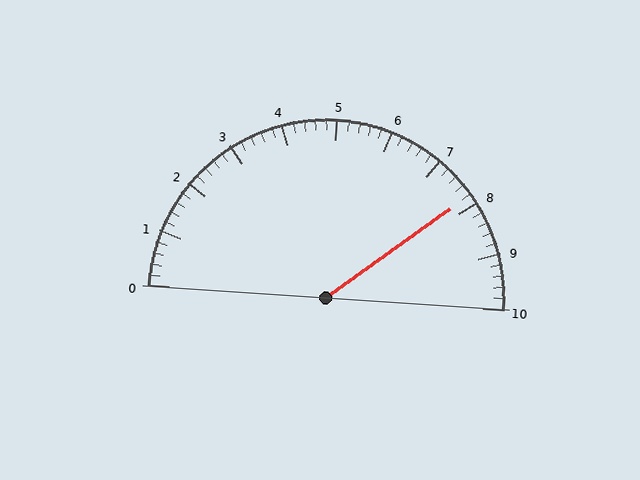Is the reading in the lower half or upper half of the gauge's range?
The reading is in the upper half of the range (0 to 10).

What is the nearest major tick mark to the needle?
The nearest major tick mark is 8.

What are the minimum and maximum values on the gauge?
The gauge ranges from 0 to 10.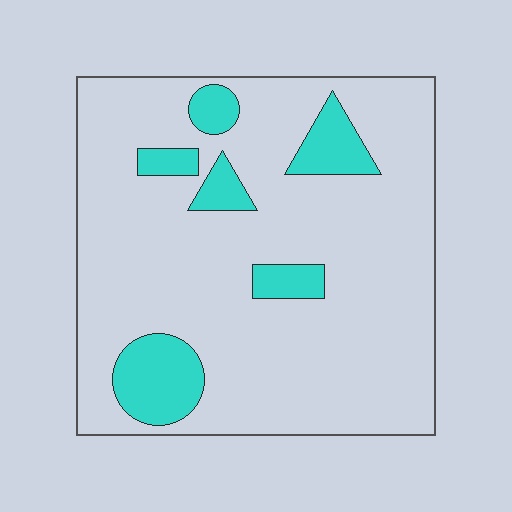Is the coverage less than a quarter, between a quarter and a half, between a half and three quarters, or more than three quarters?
Less than a quarter.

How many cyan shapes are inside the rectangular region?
6.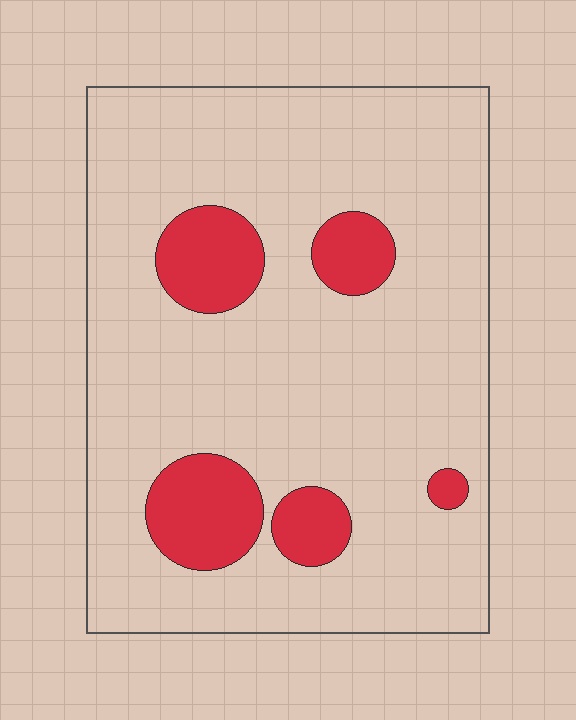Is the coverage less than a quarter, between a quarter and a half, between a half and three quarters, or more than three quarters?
Less than a quarter.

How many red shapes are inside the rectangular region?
5.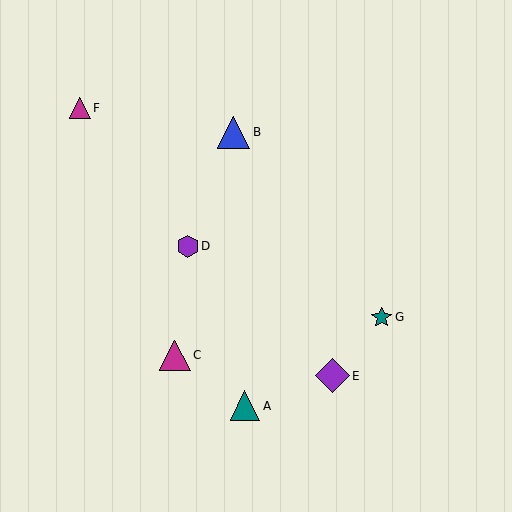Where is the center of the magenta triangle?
The center of the magenta triangle is at (175, 355).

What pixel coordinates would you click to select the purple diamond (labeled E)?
Click at (332, 376) to select the purple diamond E.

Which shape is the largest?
The purple diamond (labeled E) is the largest.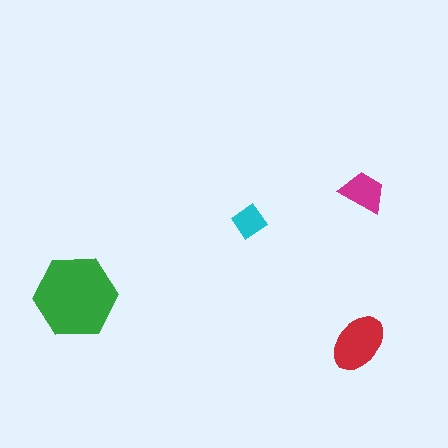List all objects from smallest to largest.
The cyan diamond, the magenta trapezoid, the red ellipse, the green hexagon.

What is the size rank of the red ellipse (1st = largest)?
2nd.